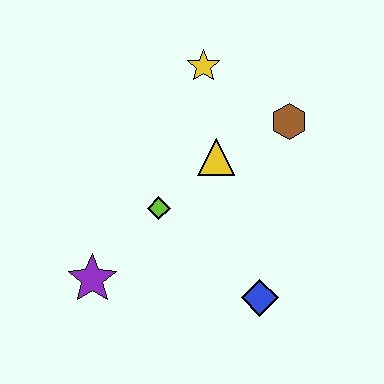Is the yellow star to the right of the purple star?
Yes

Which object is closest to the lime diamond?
The yellow triangle is closest to the lime diamond.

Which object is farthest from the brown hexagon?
The purple star is farthest from the brown hexagon.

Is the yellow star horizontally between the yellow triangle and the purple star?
Yes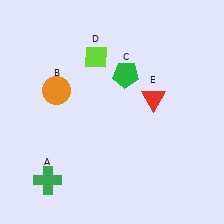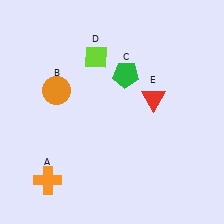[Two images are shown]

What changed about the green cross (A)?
In Image 1, A is green. In Image 2, it changed to orange.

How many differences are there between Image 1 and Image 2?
There is 1 difference between the two images.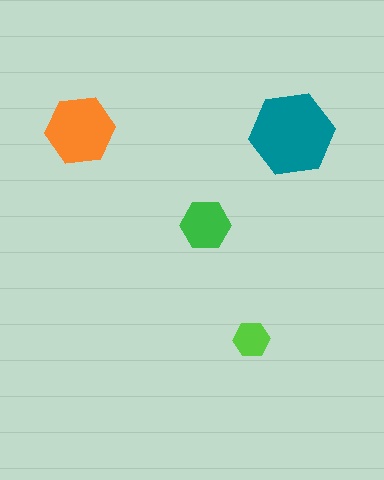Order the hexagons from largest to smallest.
the teal one, the orange one, the green one, the lime one.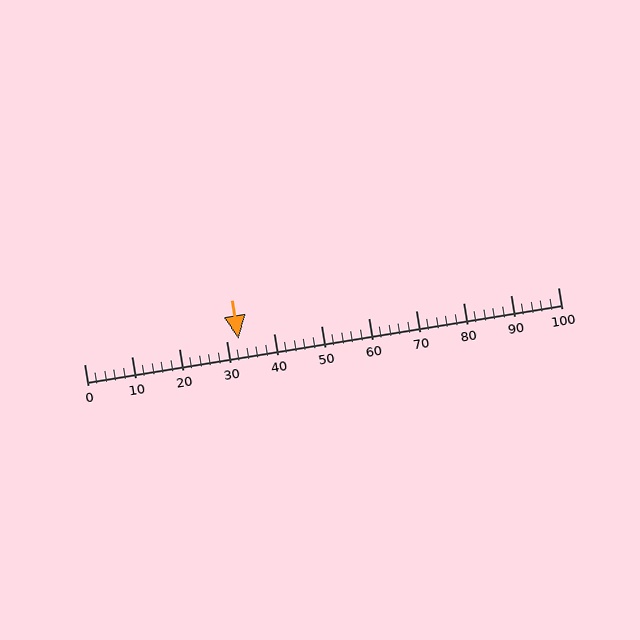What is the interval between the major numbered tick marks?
The major tick marks are spaced 10 units apart.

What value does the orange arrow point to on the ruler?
The orange arrow points to approximately 33.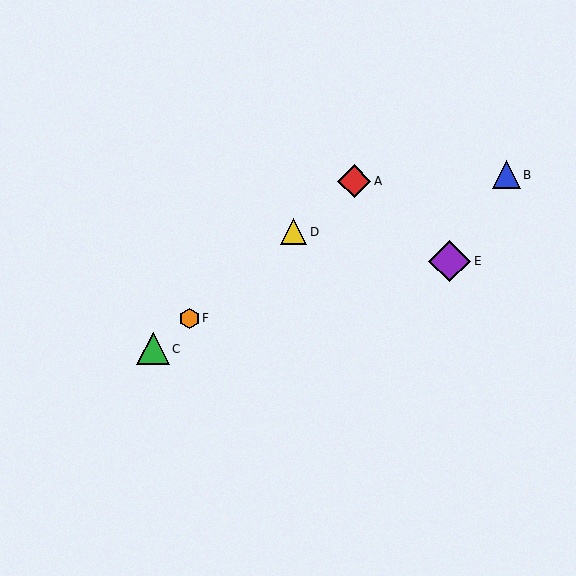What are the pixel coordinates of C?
Object C is at (153, 349).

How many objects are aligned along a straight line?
4 objects (A, C, D, F) are aligned along a straight line.